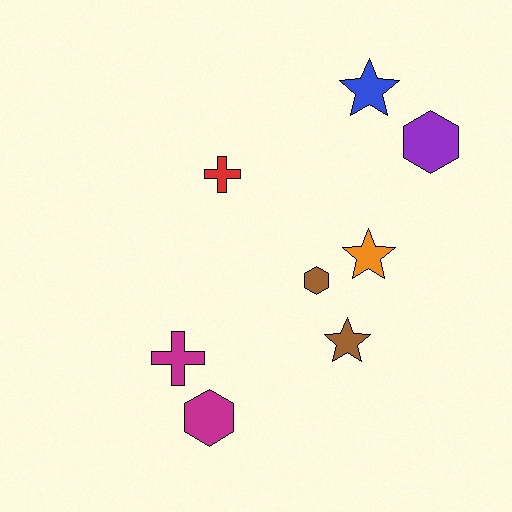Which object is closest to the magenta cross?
The magenta hexagon is closest to the magenta cross.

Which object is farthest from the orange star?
The magenta hexagon is farthest from the orange star.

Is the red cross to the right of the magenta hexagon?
Yes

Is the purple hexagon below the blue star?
Yes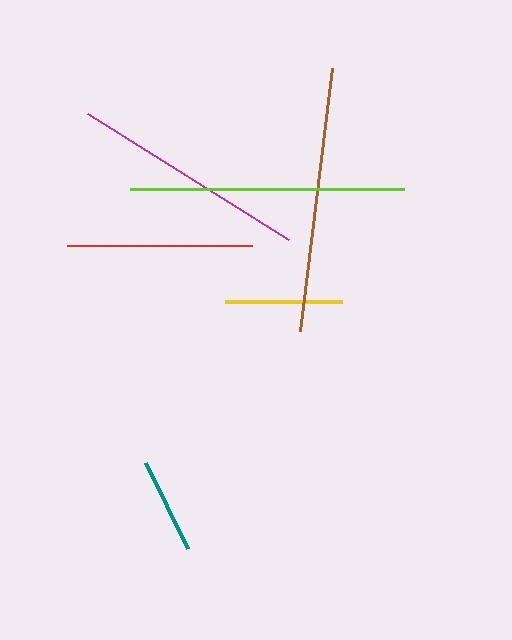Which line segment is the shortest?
The teal line is the shortest at approximately 95 pixels.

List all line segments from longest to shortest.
From longest to shortest: lime, brown, magenta, red, yellow, teal.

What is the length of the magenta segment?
The magenta segment is approximately 237 pixels long.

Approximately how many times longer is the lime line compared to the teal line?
The lime line is approximately 2.9 times the length of the teal line.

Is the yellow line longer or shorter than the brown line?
The brown line is longer than the yellow line.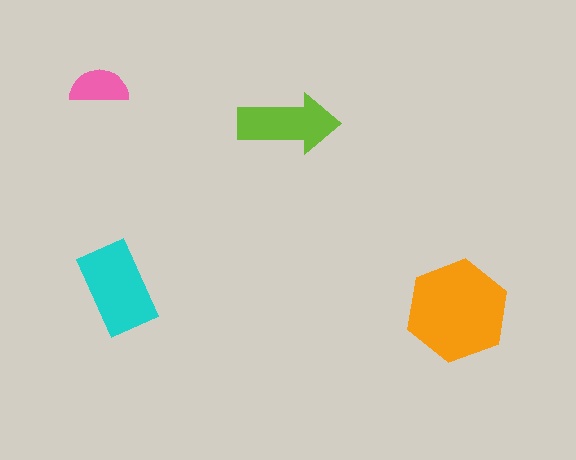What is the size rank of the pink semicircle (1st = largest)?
4th.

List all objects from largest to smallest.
The orange hexagon, the cyan rectangle, the lime arrow, the pink semicircle.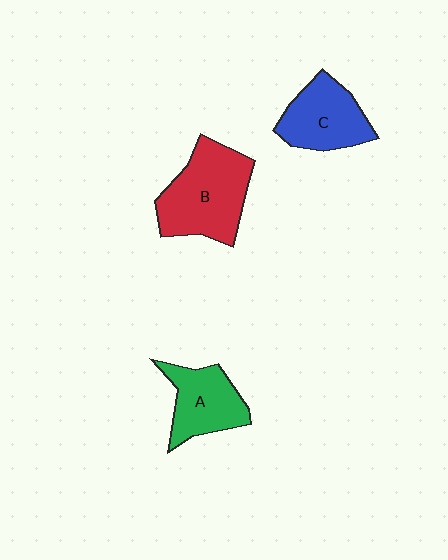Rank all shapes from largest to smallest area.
From largest to smallest: B (red), C (blue), A (green).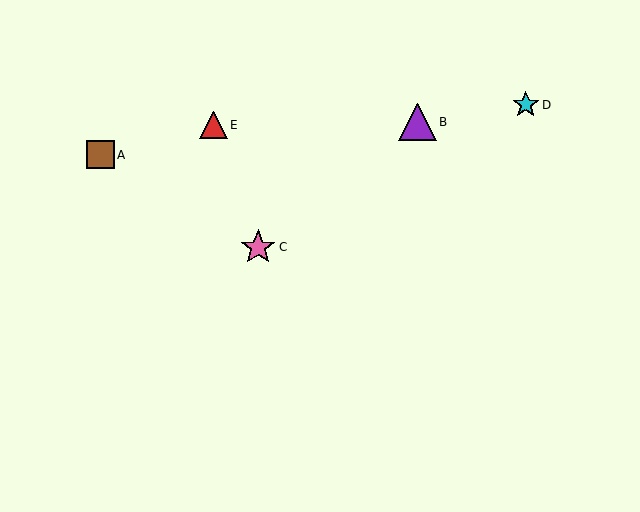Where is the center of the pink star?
The center of the pink star is at (258, 247).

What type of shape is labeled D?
Shape D is a cyan star.